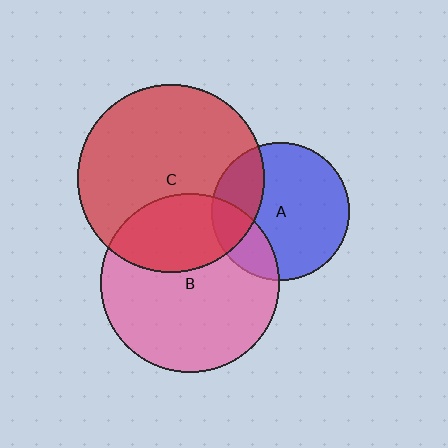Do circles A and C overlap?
Yes.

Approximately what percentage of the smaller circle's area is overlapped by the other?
Approximately 25%.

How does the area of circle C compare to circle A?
Approximately 1.9 times.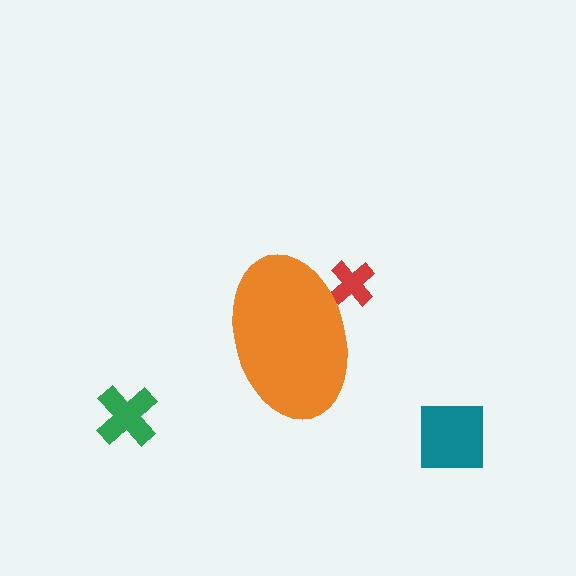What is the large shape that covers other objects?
An orange ellipse.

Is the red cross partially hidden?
Yes, the red cross is partially hidden behind the orange ellipse.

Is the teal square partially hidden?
No, the teal square is fully visible.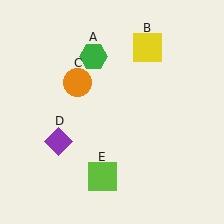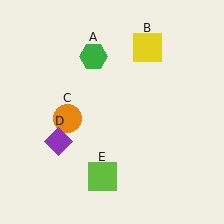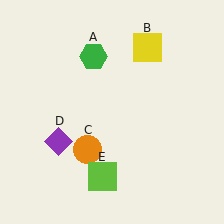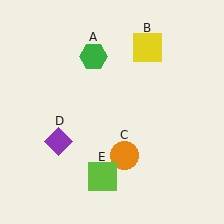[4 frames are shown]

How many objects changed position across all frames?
1 object changed position: orange circle (object C).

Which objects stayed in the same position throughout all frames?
Green hexagon (object A) and yellow square (object B) and purple diamond (object D) and lime square (object E) remained stationary.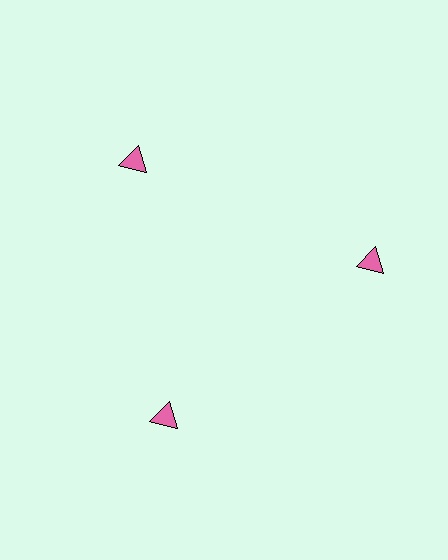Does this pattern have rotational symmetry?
Yes, this pattern has 3-fold rotational symmetry. It looks the same after rotating 120 degrees around the center.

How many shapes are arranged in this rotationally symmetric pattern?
There are 3 shapes, arranged in 3 groups of 1.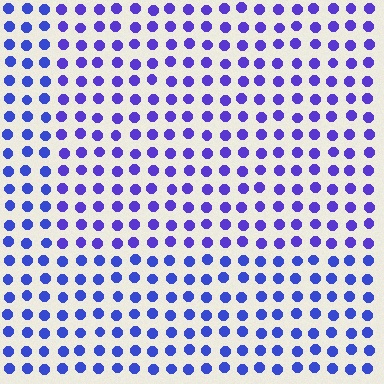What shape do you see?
I see a rectangle.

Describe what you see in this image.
The image is filled with small blue elements in a uniform arrangement. A rectangle-shaped region is visible where the elements are tinted to a slightly different hue, forming a subtle color boundary.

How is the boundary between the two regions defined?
The boundary is defined purely by a slight shift in hue (about 21 degrees). Spacing, size, and orientation are identical on both sides.